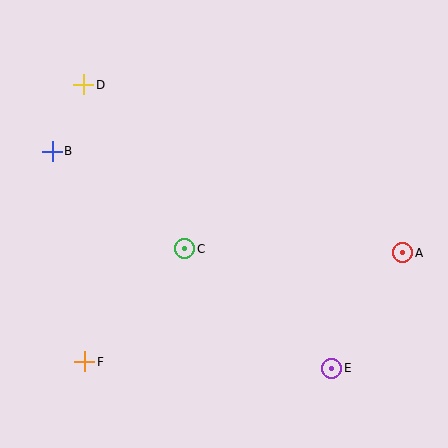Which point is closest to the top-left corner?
Point D is closest to the top-left corner.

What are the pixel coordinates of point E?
Point E is at (332, 368).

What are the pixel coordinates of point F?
Point F is at (85, 362).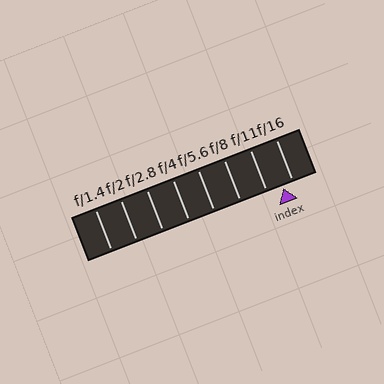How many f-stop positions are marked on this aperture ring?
There are 8 f-stop positions marked.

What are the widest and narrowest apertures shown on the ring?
The widest aperture shown is f/1.4 and the narrowest is f/16.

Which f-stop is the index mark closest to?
The index mark is closest to f/16.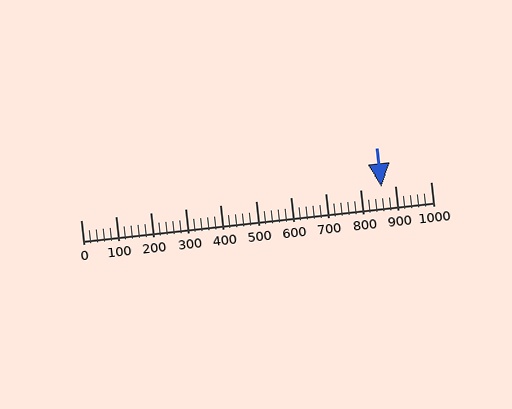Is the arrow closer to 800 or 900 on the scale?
The arrow is closer to 900.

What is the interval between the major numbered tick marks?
The major tick marks are spaced 100 units apart.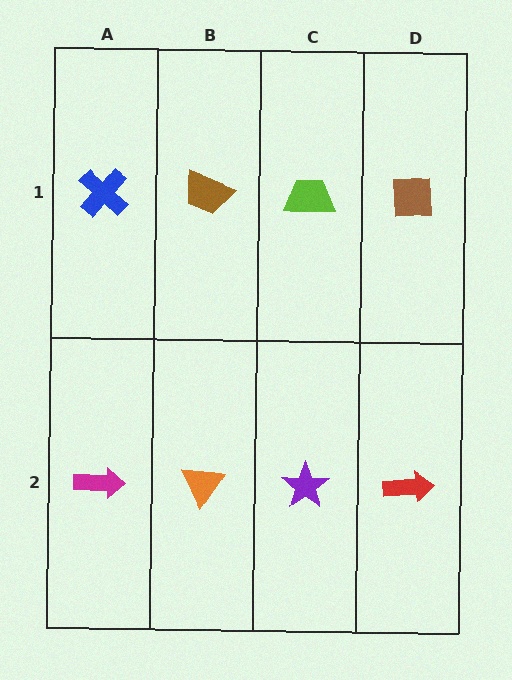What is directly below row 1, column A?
A magenta arrow.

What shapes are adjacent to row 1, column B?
An orange triangle (row 2, column B), a blue cross (row 1, column A), a lime trapezoid (row 1, column C).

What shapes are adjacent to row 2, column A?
A blue cross (row 1, column A), an orange triangle (row 2, column B).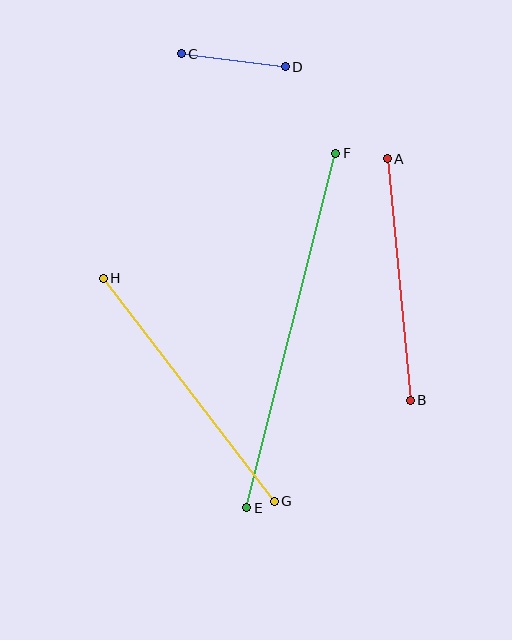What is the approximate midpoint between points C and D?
The midpoint is at approximately (233, 60) pixels.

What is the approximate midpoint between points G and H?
The midpoint is at approximately (189, 390) pixels.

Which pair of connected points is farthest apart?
Points E and F are farthest apart.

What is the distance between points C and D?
The distance is approximately 105 pixels.